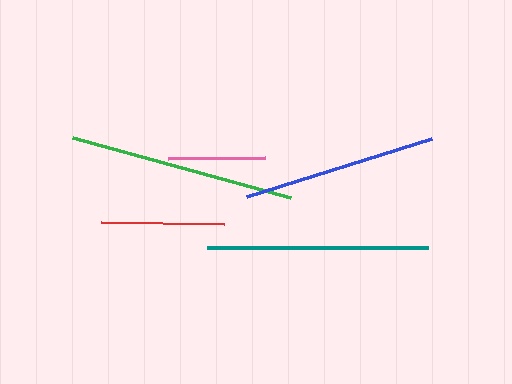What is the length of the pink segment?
The pink segment is approximately 97 pixels long.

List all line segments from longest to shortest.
From longest to shortest: green, teal, blue, red, pink.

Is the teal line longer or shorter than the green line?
The green line is longer than the teal line.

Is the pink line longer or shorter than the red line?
The red line is longer than the pink line.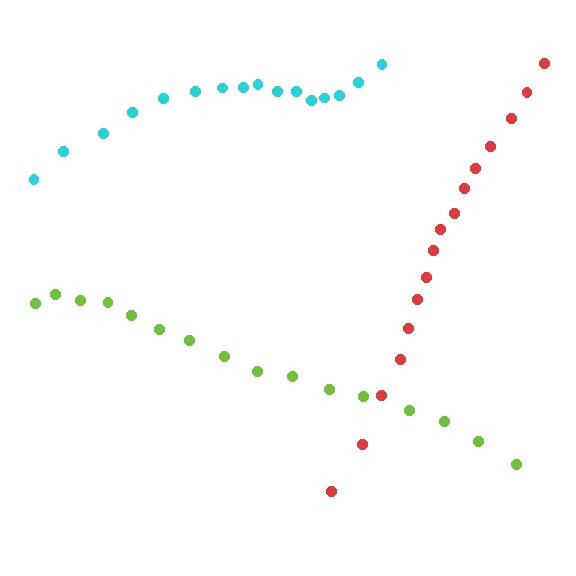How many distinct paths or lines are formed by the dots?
There are 3 distinct paths.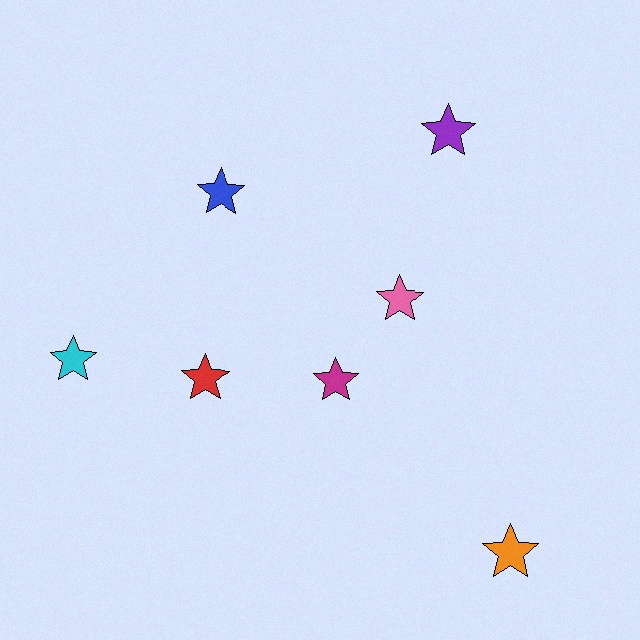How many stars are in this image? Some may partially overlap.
There are 7 stars.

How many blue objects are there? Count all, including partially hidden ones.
There is 1 blue object.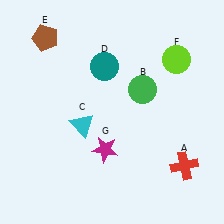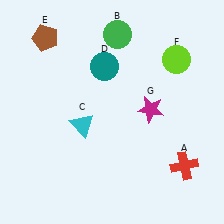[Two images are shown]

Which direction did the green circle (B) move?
The green circle (B) moved up.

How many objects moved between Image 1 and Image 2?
2 objects moved between the two images.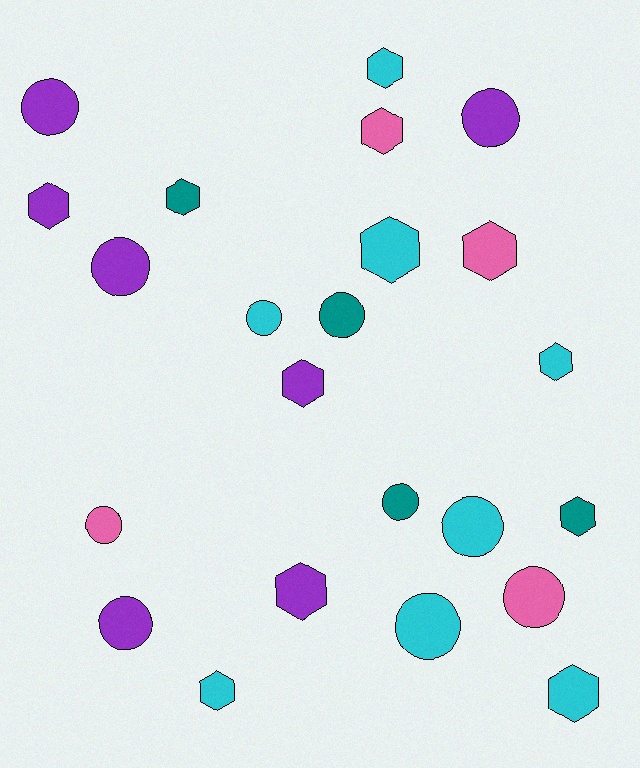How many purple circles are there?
There are 4 purple circles.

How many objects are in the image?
There are 23 objects.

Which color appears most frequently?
Cyan, with 8 objects.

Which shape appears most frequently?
Hexagon, with 12 objects.